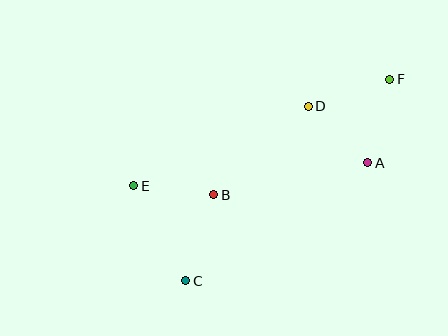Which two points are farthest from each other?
Points C and F are farthest from each other.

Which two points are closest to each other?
Points B and E are closest to each other.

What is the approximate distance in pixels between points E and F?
The distance between E and F is approximately 277 pixels.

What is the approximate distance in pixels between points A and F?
The distance between A and F is approximately 86 pixels.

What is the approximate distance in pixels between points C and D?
The distance between C and D is approximately 213 pixels.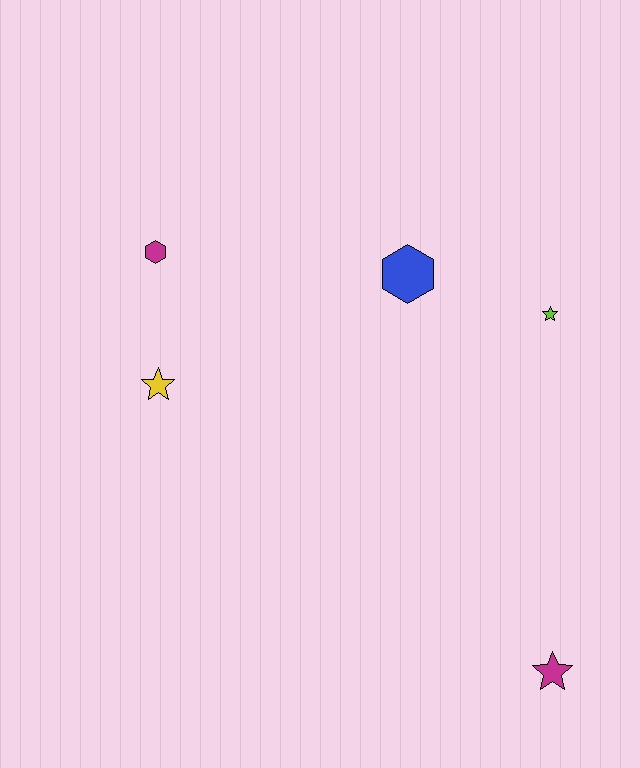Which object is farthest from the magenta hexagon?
The magenta star is farthest from the magenta hexagon.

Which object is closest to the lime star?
The blue hexagon is closest to the lime star.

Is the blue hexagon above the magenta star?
Yes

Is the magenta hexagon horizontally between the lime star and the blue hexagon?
No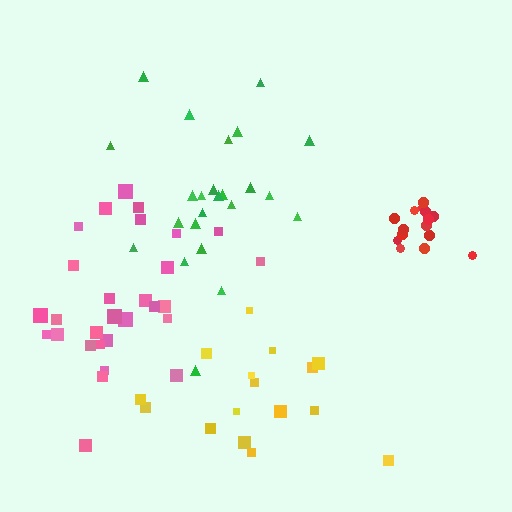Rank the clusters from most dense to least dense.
red, pink, yellow, green.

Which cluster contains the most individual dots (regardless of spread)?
Pink (29).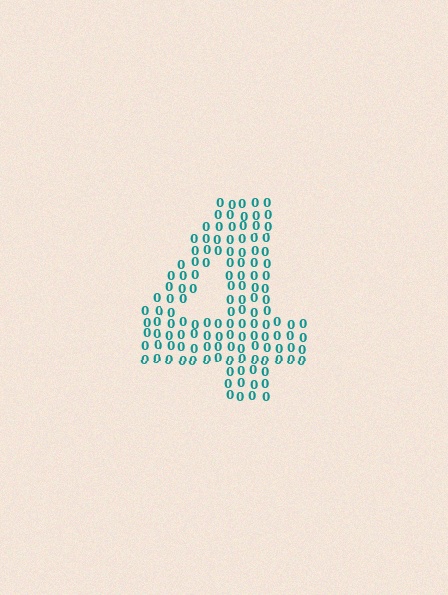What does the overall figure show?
The overall figure shows the digit 4.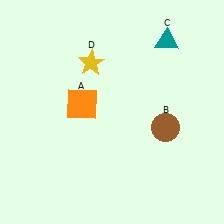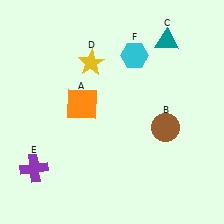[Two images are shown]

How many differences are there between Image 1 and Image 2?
There are 2 differences between the two images.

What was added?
A purple cross (E), a cyan hexagon (F) were added in Image 2.